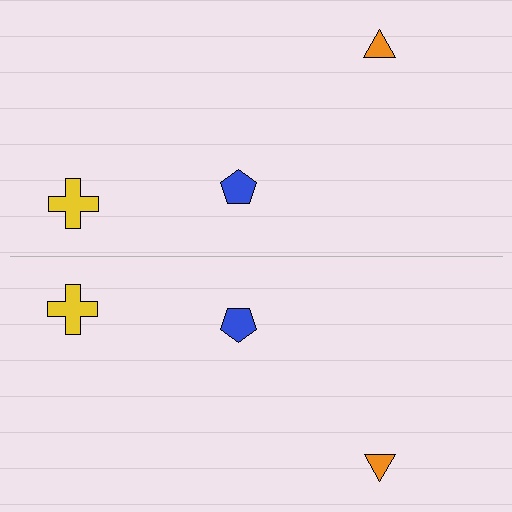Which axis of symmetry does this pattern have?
The pattern has a horizontal axis of symmetry running through the center of the image.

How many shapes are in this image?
There are 6 shapes in this image.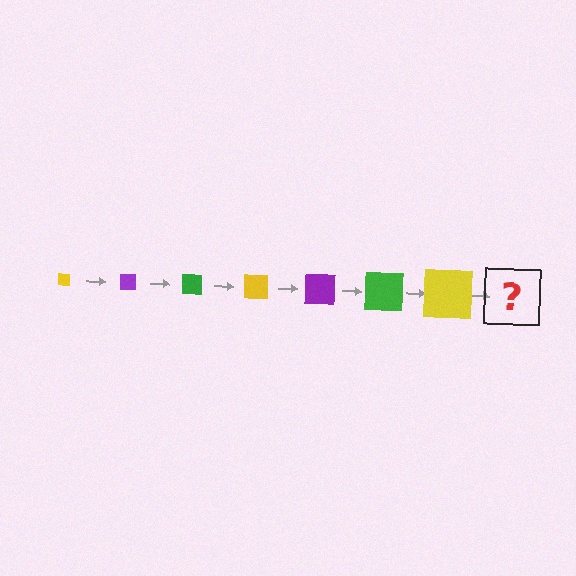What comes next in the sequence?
The next element should be a purple square, larger than the previous one.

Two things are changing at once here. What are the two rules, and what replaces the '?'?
The two rules are that the square grows larger each step and the color cycles through yellow, purple, and green. The '?' should be a purple square, larger than the previous one.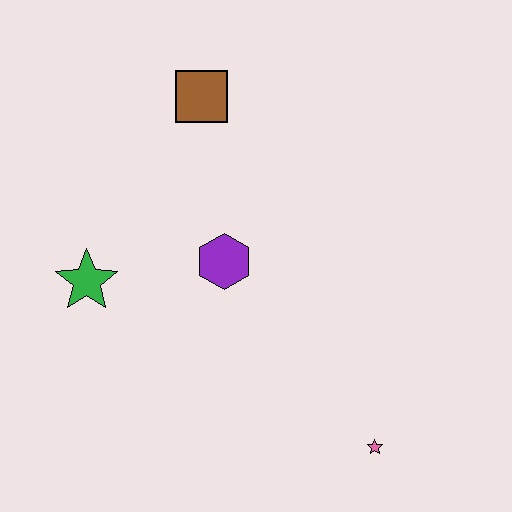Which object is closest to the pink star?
The purple hexagon is closest to the pink star.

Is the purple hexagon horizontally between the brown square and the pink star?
Yes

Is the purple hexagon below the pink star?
No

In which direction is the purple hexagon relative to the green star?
The purple hexagon is to the right of the green star.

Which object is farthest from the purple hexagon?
The pink star is farthest from the purple hexagon.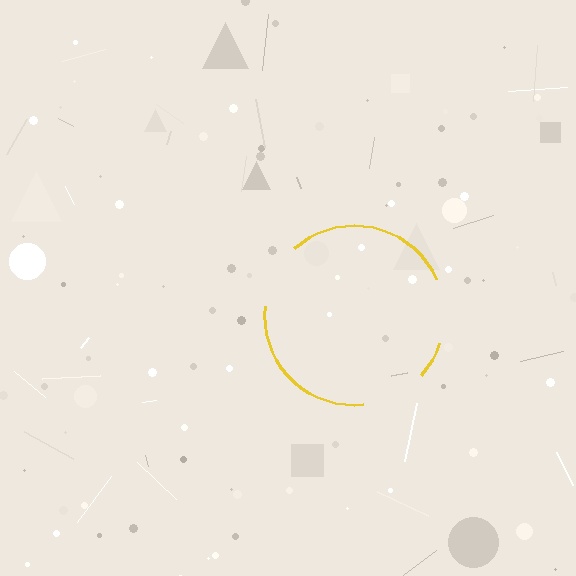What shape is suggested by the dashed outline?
The dashed outline suggests a circle.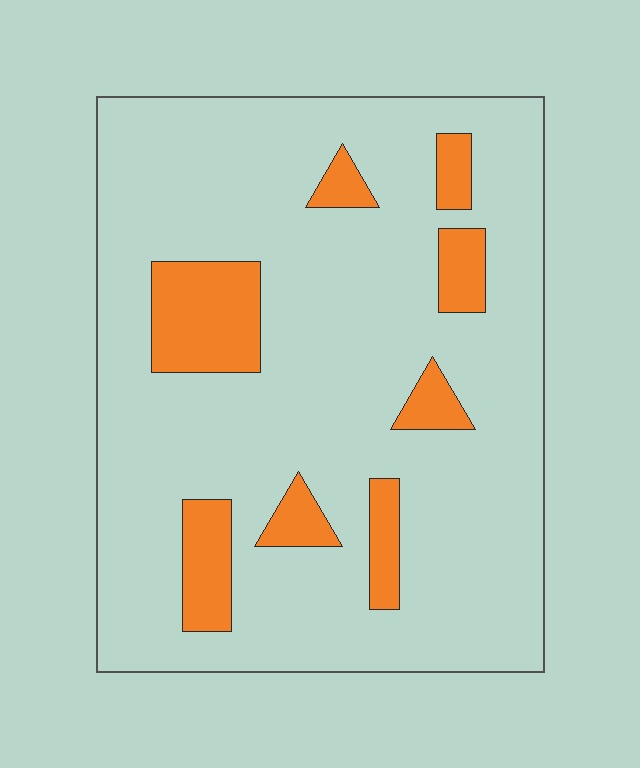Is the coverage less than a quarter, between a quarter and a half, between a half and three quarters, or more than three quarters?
Less than a quarter.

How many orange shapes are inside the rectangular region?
8.